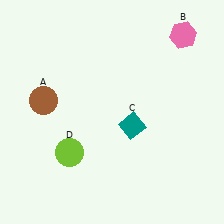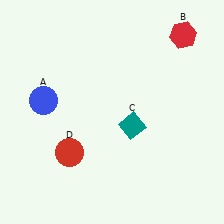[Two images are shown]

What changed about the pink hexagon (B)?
In Image 1, B is pink. In Image 2, it changed to red.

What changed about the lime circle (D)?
In Image 1, D is lime. In Image 2, it changed to red.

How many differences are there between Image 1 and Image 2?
There are 3 differences between the two images.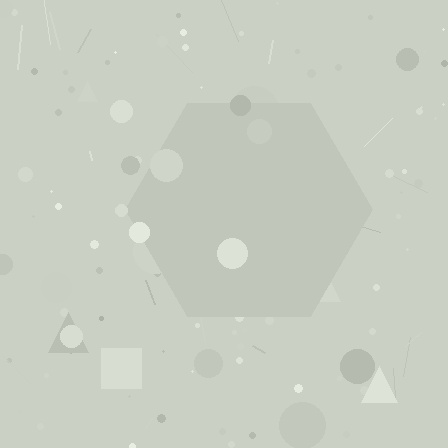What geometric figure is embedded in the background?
A hexagon is embedded in the background.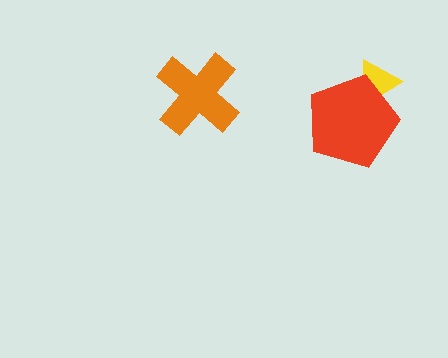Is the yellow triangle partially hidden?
Yes, it is partially covered by another shape.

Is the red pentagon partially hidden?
No, no other shape covers it.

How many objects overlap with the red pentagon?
1 object overlaps with the red pentagon.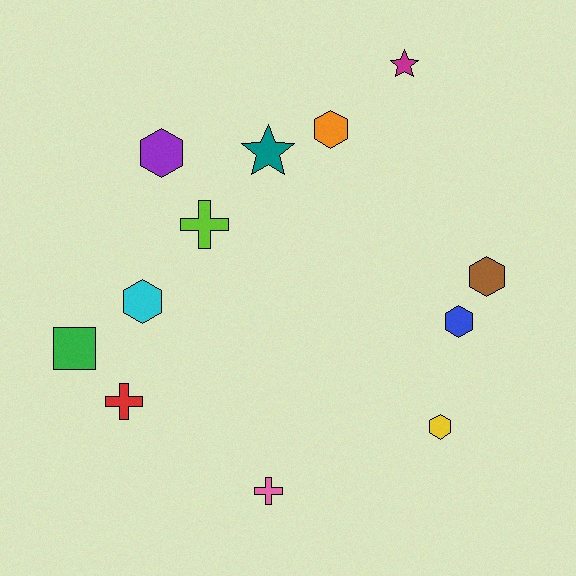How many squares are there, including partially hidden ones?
There is 1 square.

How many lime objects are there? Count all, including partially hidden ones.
There is 1 lime object.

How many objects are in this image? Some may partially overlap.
There are 12 objects.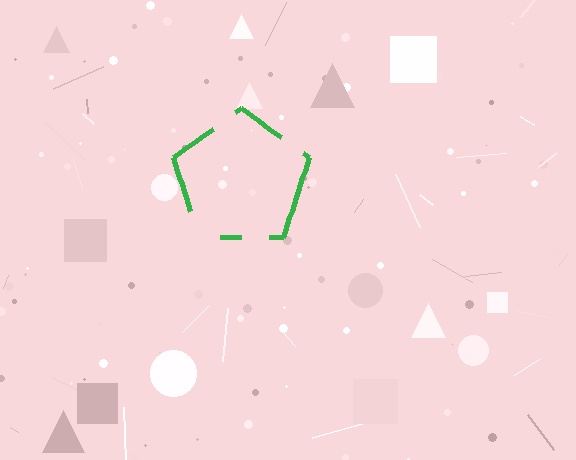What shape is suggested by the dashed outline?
The dashed outline suggests a pentagon.